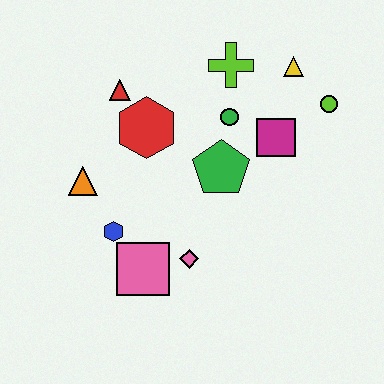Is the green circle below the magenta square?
No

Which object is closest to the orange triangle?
The blue hexagon is closest to the orange triangle.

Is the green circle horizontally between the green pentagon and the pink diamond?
No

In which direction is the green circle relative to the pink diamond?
The green circle is above the pink diamond.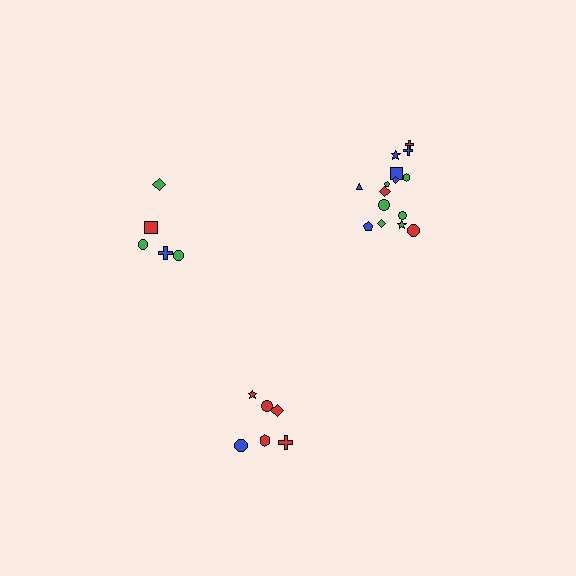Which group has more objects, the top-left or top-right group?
The top-right group.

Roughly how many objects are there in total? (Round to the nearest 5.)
Roughly 25 objects in total.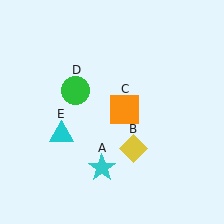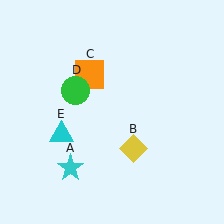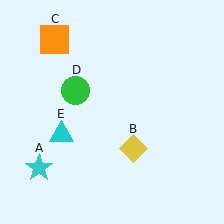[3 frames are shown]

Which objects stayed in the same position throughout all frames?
Yellow diamond (object B) and green circle (object D) and cyan triangle (object E) remained stationary.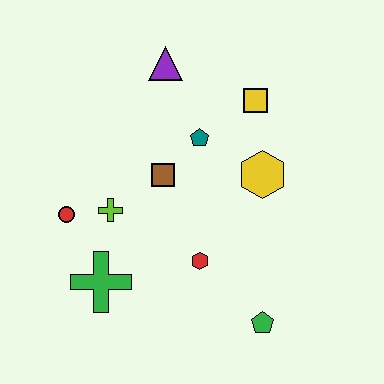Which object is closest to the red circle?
The lime cross is closest to the red circle.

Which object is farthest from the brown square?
The green pentagon is farthest from the brown square.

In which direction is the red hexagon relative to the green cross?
The red hexagon is to the right of the green cross.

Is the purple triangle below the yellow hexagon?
No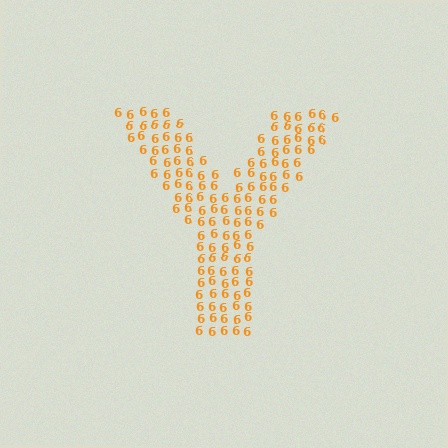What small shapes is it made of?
It is made of small digit 6's.